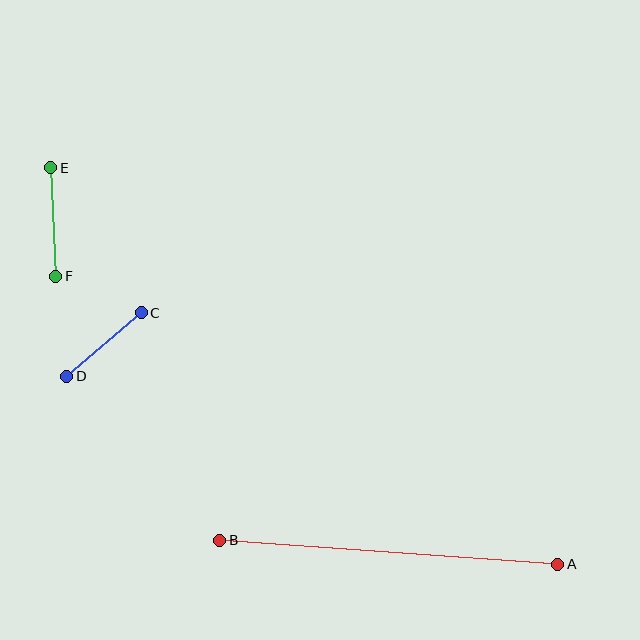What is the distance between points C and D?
The distance is approximately 98 pixels.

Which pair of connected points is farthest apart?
Points A and B are farthest apart.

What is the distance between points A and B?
The distance is approximately 339 pixels.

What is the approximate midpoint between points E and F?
The midpoint is at approximately (53, 222) pixels.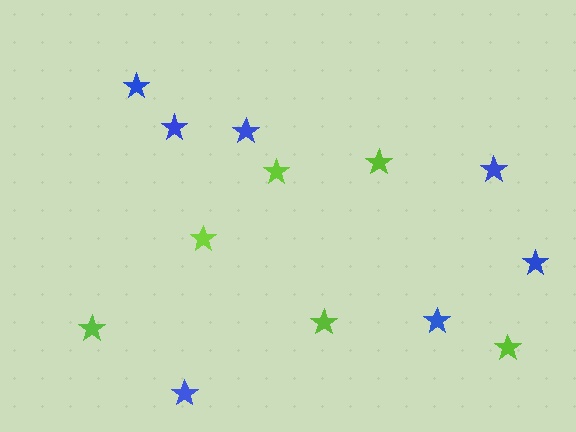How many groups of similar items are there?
There are 2 groups: one group of blue stars (7) and one group of lime stars (6).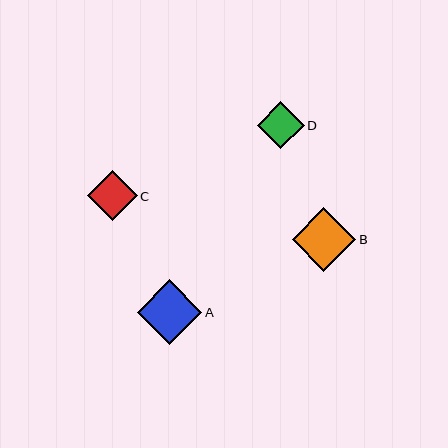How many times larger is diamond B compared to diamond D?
Diamond B is approximately 1.4 times the size of diamond D.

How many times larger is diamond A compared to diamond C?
Diamond A is approximately 1.3 times the size of diamond C.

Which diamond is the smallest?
Diamond D is the smallest with a size of approximately 47 pixels.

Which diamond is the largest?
Diamond A is the largest with a size of approximately 64 pixels.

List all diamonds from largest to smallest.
From largest to smallest: A, B, C, D.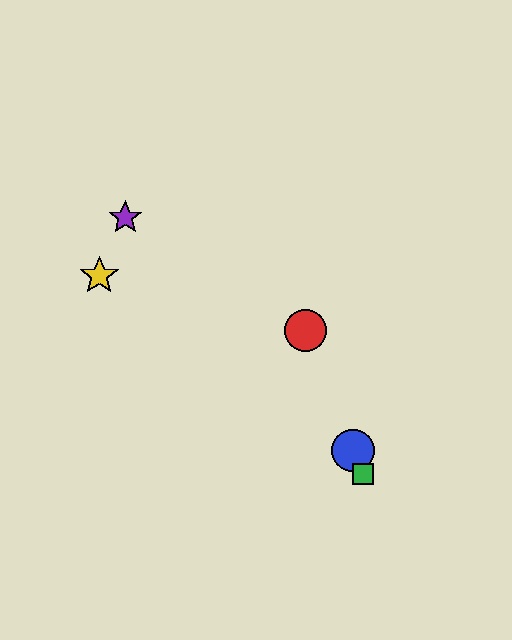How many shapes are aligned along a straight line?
3 shapes (the red circle, the blue circle, the green square) are aligned along a straight line.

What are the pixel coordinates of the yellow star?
The yellow star is at (99, 276).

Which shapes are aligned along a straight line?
The red circle, the blue circle, the green square are aligned along a straight line.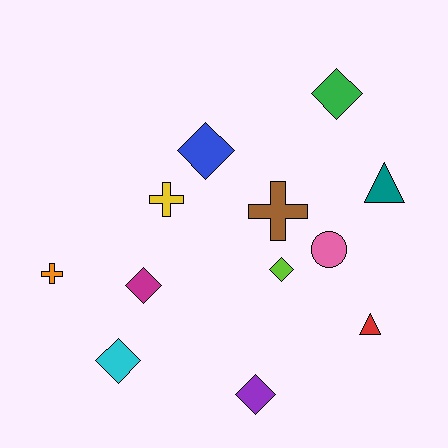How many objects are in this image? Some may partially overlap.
There are 12 objects.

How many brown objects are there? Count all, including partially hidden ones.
There is 1 brown object.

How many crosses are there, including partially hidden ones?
There are 3 crosses.